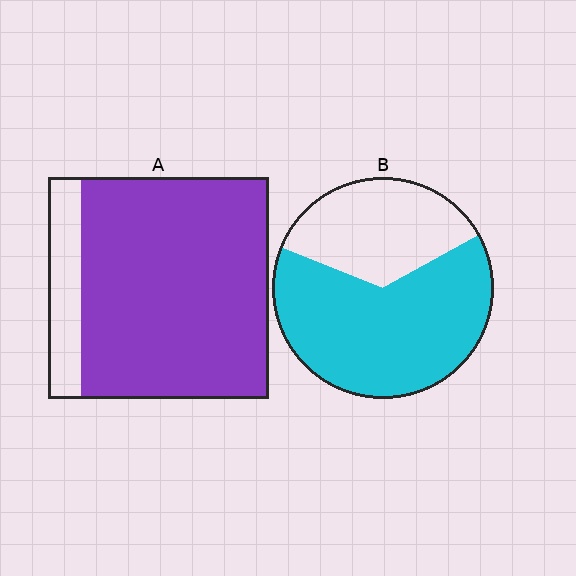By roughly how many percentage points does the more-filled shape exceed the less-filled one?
By roughly 20 percentage points (A over B).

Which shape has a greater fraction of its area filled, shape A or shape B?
Shape A.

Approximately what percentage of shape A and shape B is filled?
A is approximately 85% and B is approximately 65%.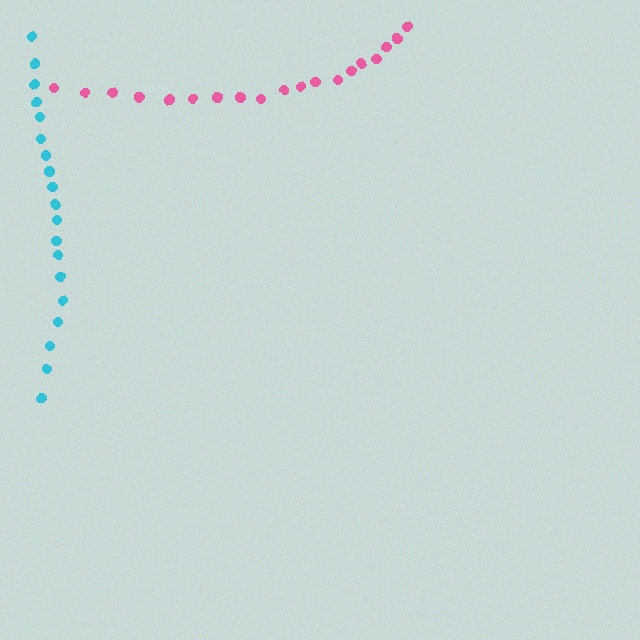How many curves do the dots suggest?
There are 2 distinct paths.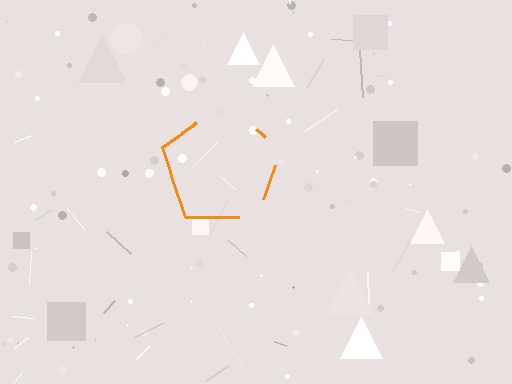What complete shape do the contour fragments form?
The contour fragments form a pentagon.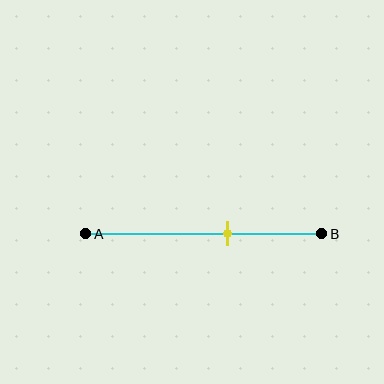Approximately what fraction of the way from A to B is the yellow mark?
The yellow mark is approximately 60% of the way from A to B.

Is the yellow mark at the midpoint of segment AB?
No, the mark is at about 60% from A, not at the 50% midpoint.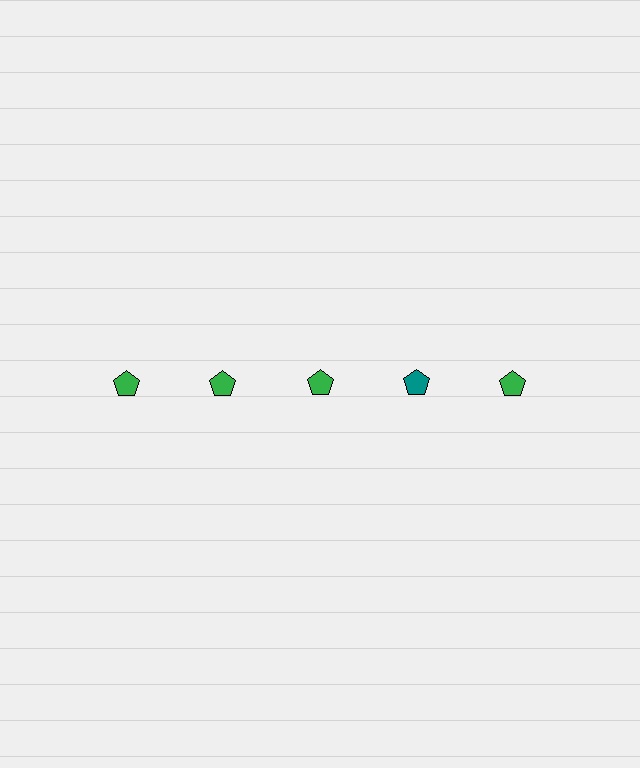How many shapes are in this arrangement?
There are 5 shapes arranged in a grid pattern.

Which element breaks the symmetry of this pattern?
The teal pentagon in the top row, second from right column breaks the symmetry. All other shapes are green pentagons.